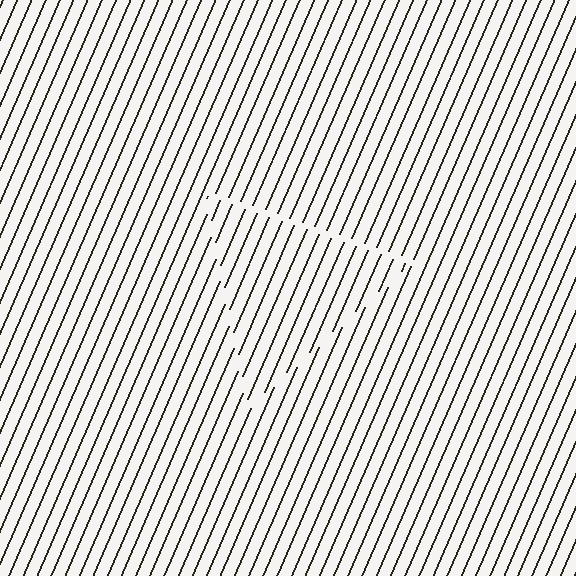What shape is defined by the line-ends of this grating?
An illusory triangle. The interior of the shape contains the same grating, shifted by half a period — the contour is defined by the phase discontinuity where line-ends from the inner and outer gratings abut.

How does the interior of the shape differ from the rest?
The interior of the shape contains the same grating, shifted by half a period — the contour is defined by the phase discontinuity where line-ends from the inner and outer gratings abut.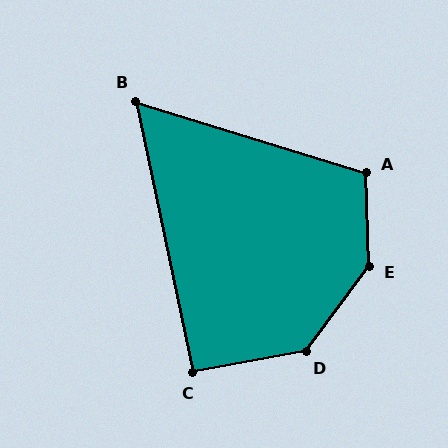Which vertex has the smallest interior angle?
B, at approximately 61 degrees.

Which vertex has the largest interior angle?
E, at approximately 142 degrees.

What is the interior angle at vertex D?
Approximately 137 degrees (obtuse).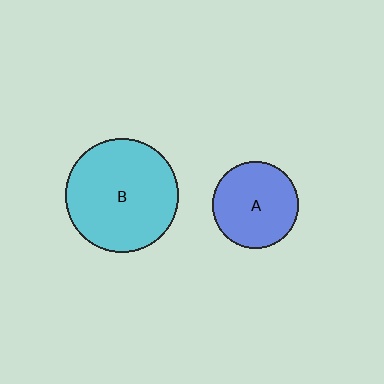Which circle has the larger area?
Circle B (cyan).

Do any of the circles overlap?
No, none of the circles overlap.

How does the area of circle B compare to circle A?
Approximately 1.7 times.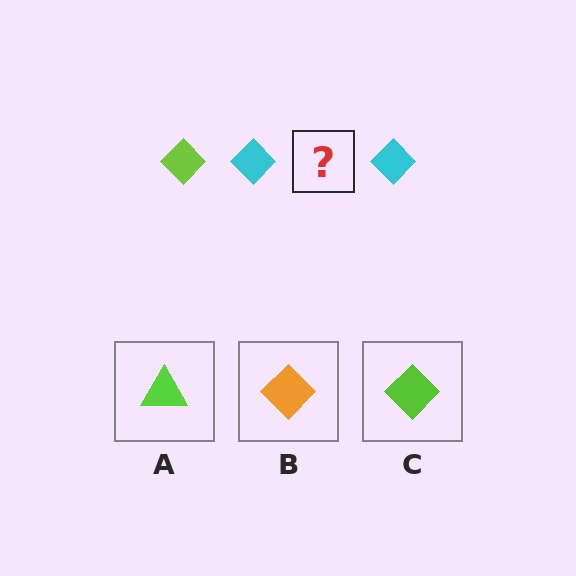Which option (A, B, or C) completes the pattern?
C.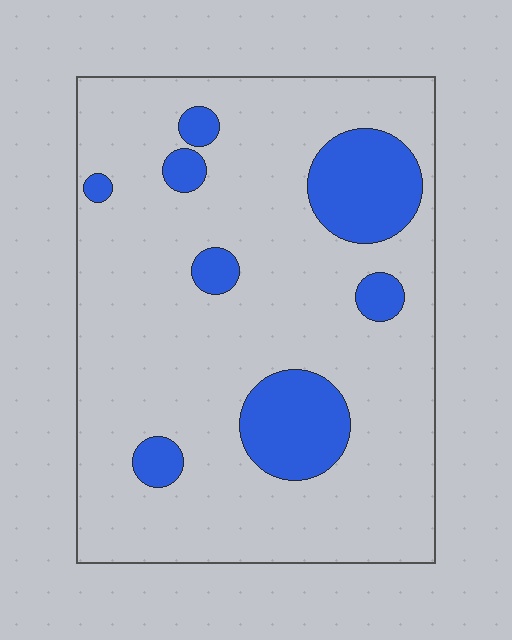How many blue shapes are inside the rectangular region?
8.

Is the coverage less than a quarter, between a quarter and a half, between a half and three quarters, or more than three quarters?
Less than a quarter.